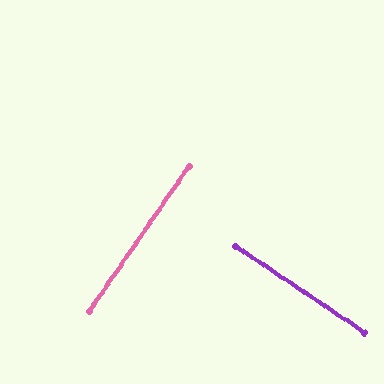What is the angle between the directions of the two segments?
Approximately 89 degrees.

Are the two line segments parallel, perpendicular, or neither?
Perpendicular — they meet at approximately 89°.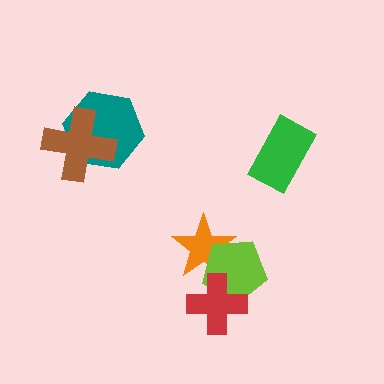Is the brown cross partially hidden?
No, no other shape covers it.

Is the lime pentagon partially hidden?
Yes, it is partially covered by another shape.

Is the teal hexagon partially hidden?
Yes, it is partially covered by another shape.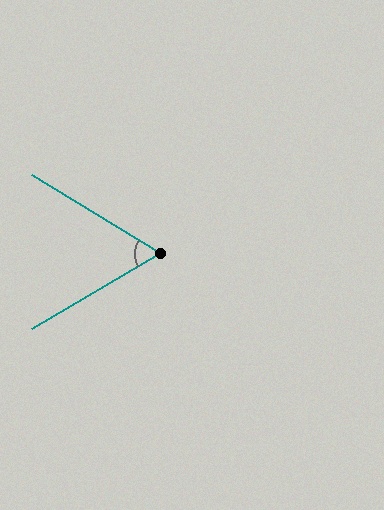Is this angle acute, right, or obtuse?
It is acute.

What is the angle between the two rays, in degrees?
Approximately 62 degrees.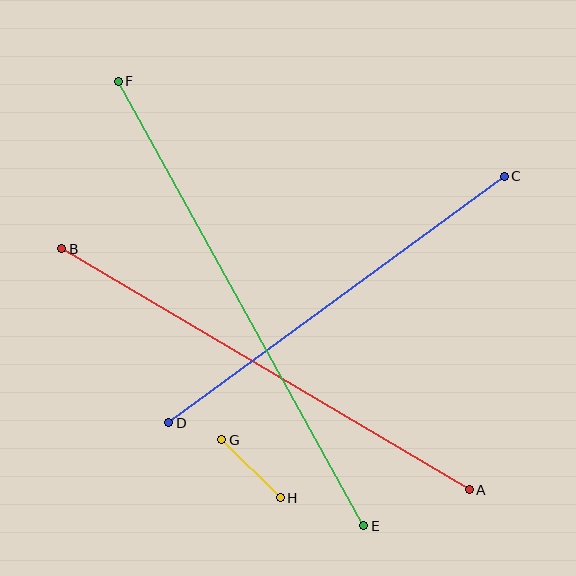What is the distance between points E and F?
The distance is approximately 507 pixels.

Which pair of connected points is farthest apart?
Points E and F are farthest apart.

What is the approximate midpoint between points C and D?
The midpoint is at approximately (337, 299) pixels.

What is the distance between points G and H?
The distance is approximately 82 pixels.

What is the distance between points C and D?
The distance is approximately 416 pixels.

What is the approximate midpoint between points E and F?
The midpoint is at approximately (241, 304) pixels.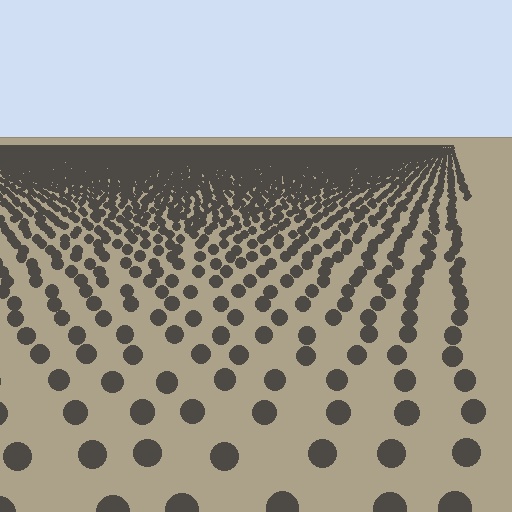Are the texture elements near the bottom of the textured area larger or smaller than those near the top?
Larger. Near the bottom, elements are closer to the viewer and appear at a bigger on-screen size.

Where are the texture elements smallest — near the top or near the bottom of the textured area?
Near the top.